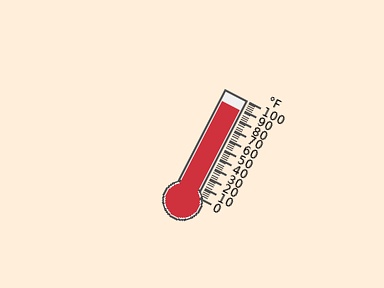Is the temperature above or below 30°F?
The temperature is above 30°F.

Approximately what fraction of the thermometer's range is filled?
The thermometer is filled to approximately 90% of its range.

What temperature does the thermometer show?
The thermometer shows approximately 88°F.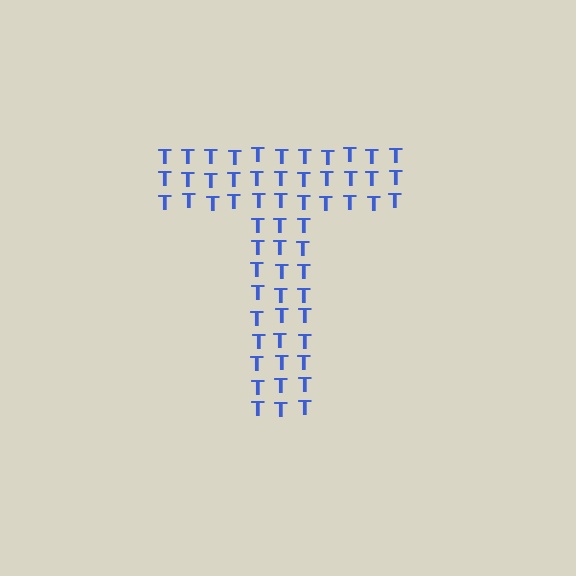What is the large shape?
The large shape is the letter T.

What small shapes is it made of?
It is made of small letter T's.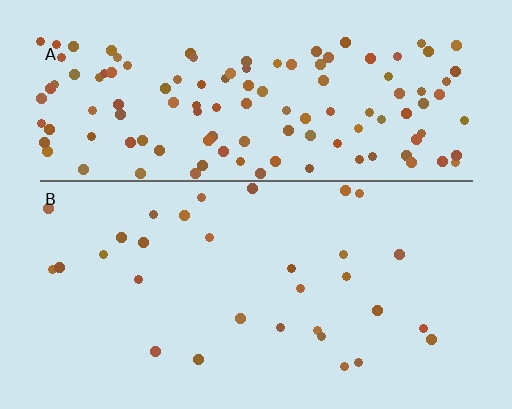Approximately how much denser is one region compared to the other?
Approximately 4.2× — region A over region B.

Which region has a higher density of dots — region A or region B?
A (the top).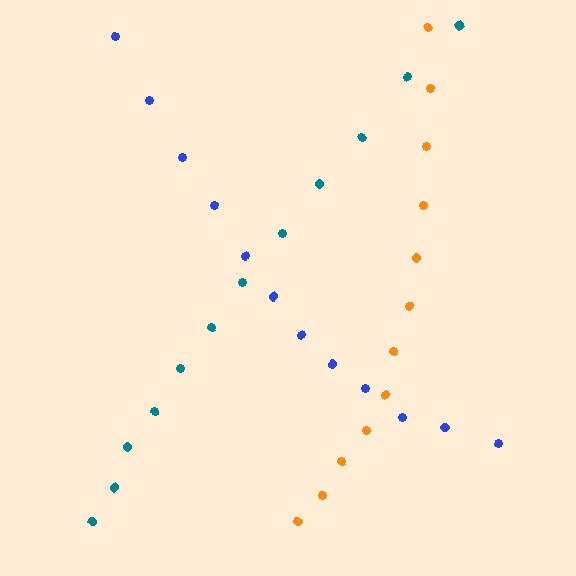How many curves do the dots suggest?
There are 3 distinct paths.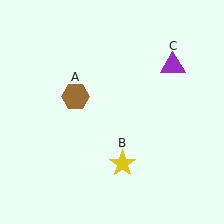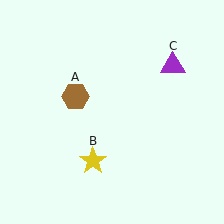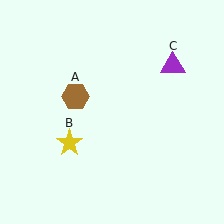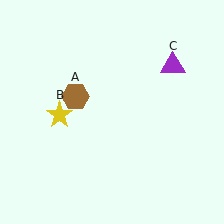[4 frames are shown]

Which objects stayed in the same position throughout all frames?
Brown hexagon (object A) and purple triangle (object C) remained stationary.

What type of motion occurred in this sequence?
The yellow star (object B) rotated clockwise around the center of the scene.